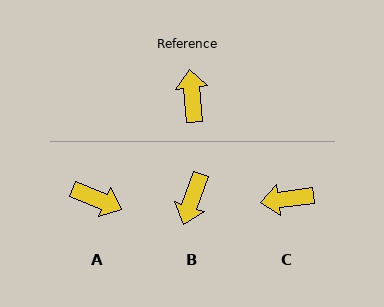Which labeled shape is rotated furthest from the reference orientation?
B, about 155 degrees away.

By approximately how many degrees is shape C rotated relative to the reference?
Approximately 91 degrees counter-clockwise.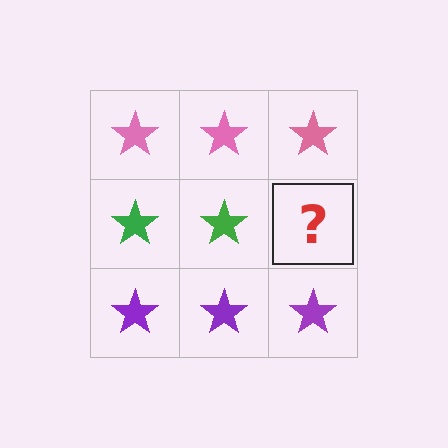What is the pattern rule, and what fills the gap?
The rule is that each row has a consistent color. The gap should be filled with a green star.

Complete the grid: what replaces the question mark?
The question mark should be replaced with a green star.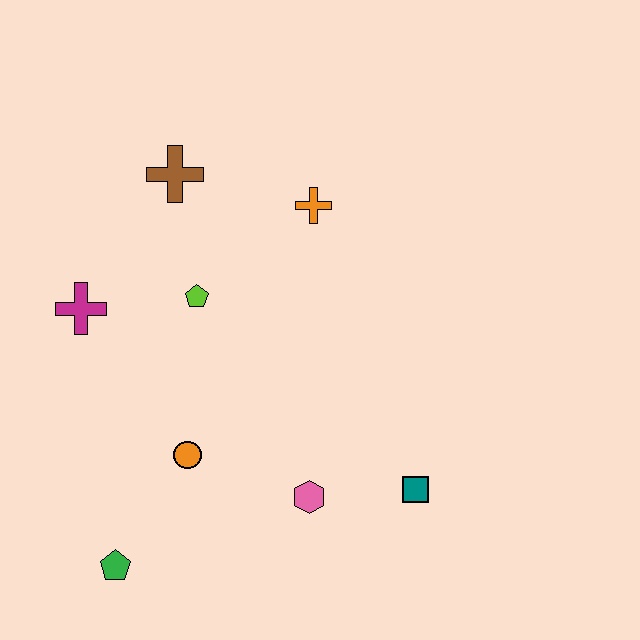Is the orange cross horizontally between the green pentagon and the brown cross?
No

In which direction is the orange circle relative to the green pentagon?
The orange circle is above the green pentagon.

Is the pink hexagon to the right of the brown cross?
Yes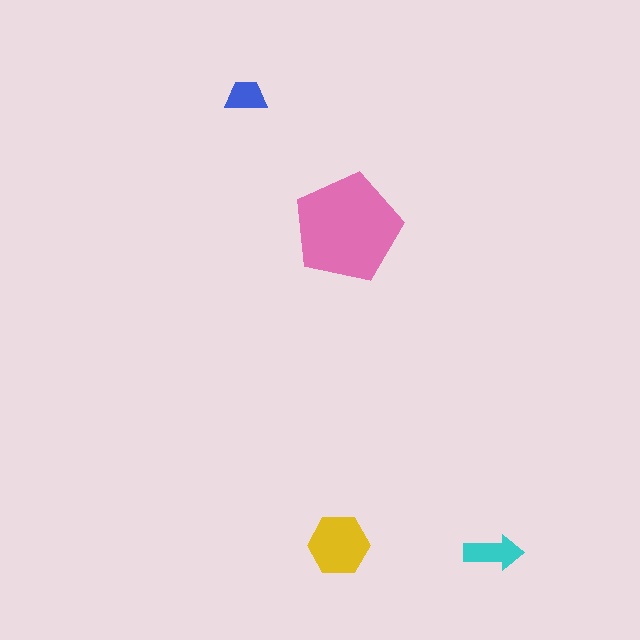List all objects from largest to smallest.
The pink pentagon, the yellow hexagon, the cyan arrow, the blue trapezoid.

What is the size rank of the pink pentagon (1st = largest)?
1st.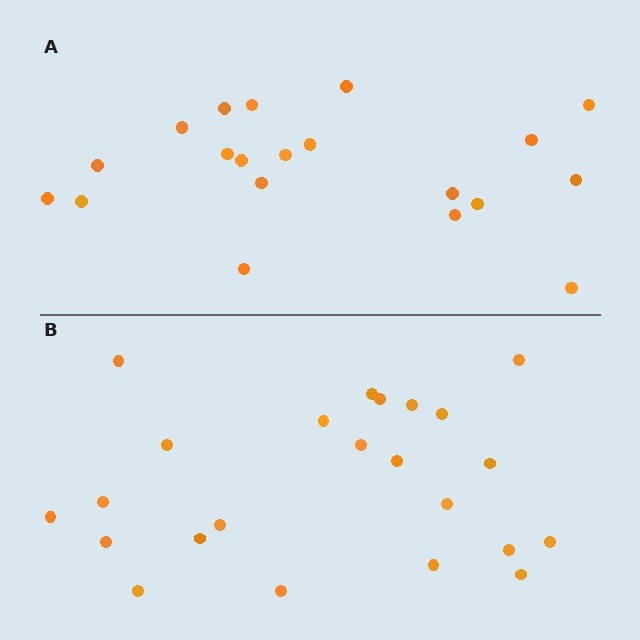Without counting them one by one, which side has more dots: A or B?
Region B (the bottom region) has more dots.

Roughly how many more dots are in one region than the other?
Region B has just a few more — roughly 2 or 3 more dots than region A.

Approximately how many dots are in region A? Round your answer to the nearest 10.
About 20 dots.